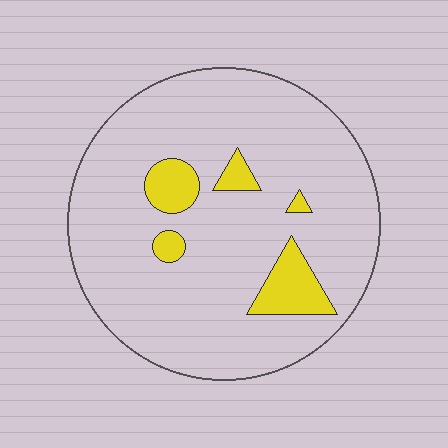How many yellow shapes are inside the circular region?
5.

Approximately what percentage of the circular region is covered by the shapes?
Approximately 10%.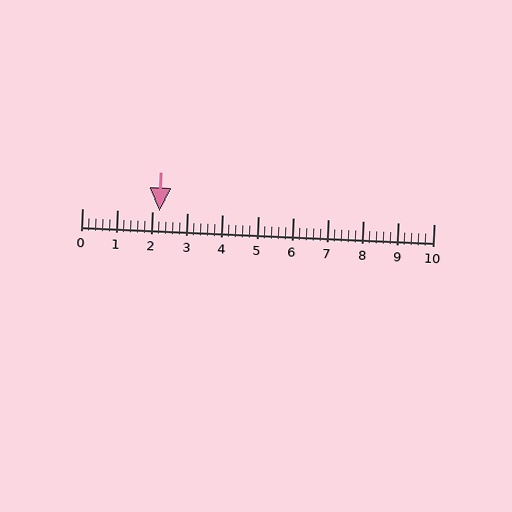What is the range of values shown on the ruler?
The ruler shows values from 0 to 10.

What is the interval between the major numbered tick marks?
The major tick marks are spaced 1 units apart.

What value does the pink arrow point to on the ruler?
The pink arrow points to approximately 2.2.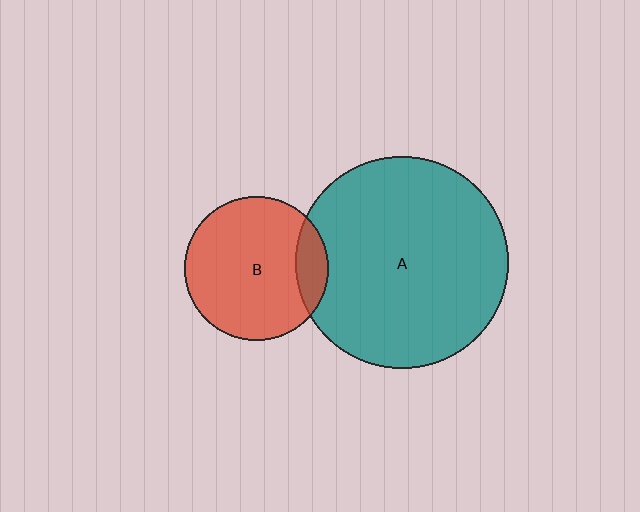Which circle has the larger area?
Circle A (teal).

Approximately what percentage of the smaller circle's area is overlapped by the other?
Approximately 15%.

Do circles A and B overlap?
Yes.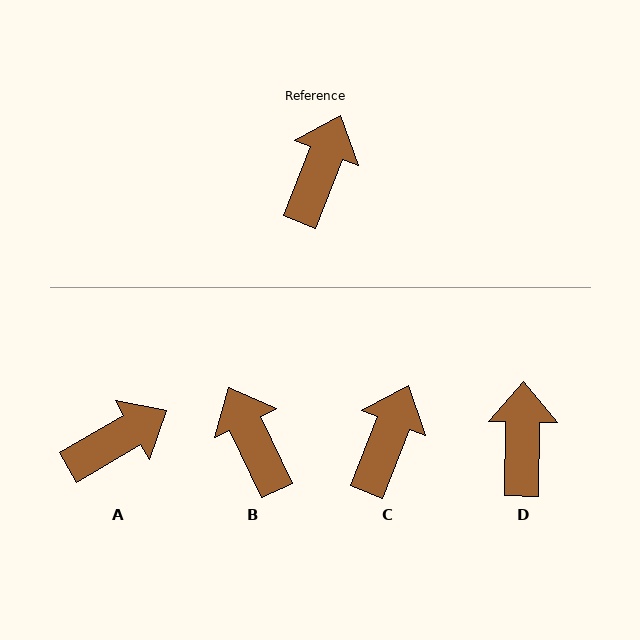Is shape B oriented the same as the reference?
No, it is off by about 47 degrees.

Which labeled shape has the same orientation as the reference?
C.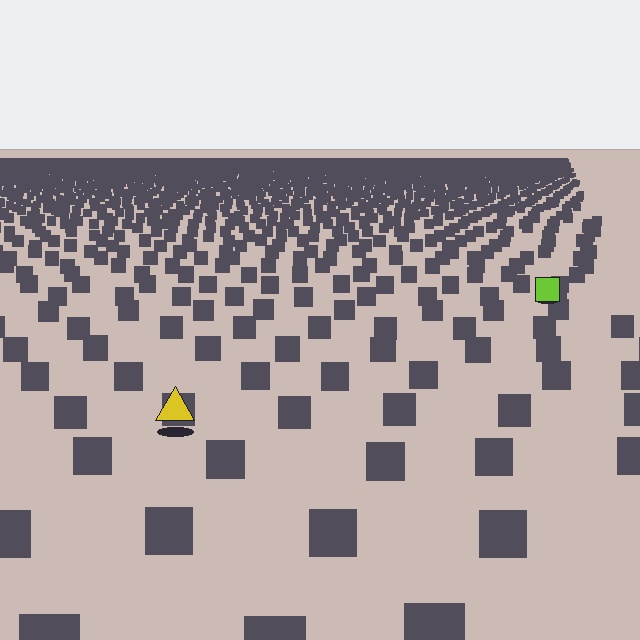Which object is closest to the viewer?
The yellow triangle is closest. The texture marks near it are larger and more spread out.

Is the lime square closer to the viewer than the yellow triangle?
No. The yellow triangle is closer — you can tell from the texture gradient: the ground texture is coarser near it.